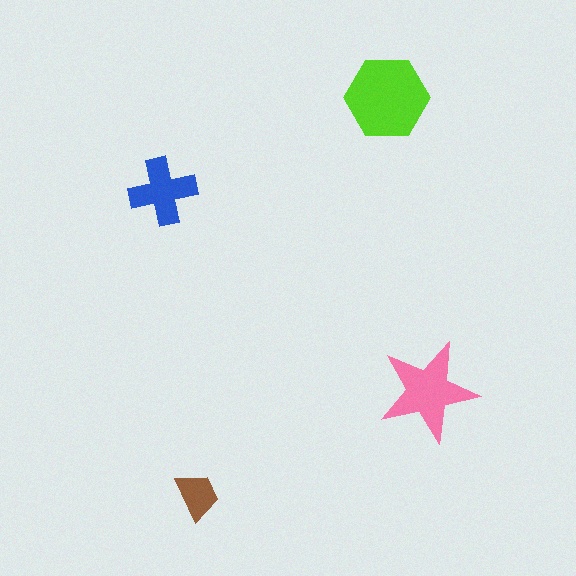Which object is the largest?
The lime hexagon.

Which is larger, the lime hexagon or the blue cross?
The lime hexagon.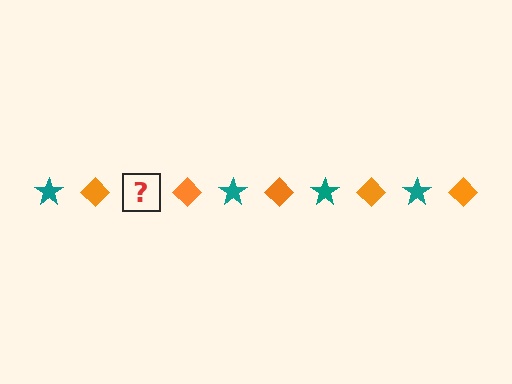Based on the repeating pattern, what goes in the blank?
The blank should be a teal star.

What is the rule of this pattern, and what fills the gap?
The rule is that the pattern alternates between teal star and orange diamond. The gap should be filled with a teal star.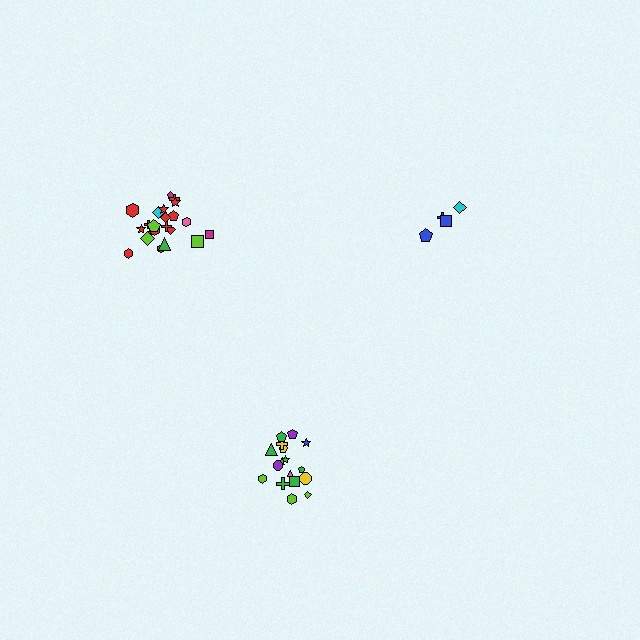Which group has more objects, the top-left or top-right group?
The top-left group.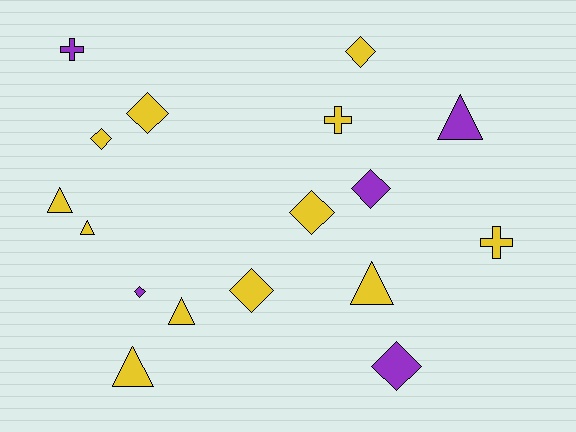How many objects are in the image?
There are 17 objects.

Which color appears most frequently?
Yellow, with 12 objects.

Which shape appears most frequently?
Diamond, with 8 objects.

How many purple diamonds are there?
There are 3 purple diamonds.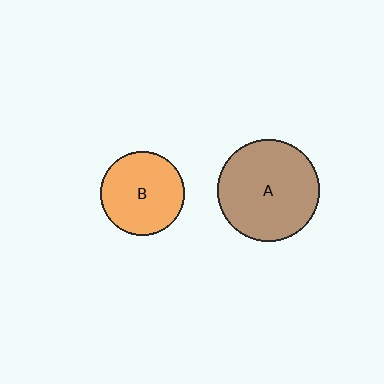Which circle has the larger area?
Circle A (brown).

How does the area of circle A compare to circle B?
Approximately 1.5 times.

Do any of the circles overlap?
No, none of the circles overlap.